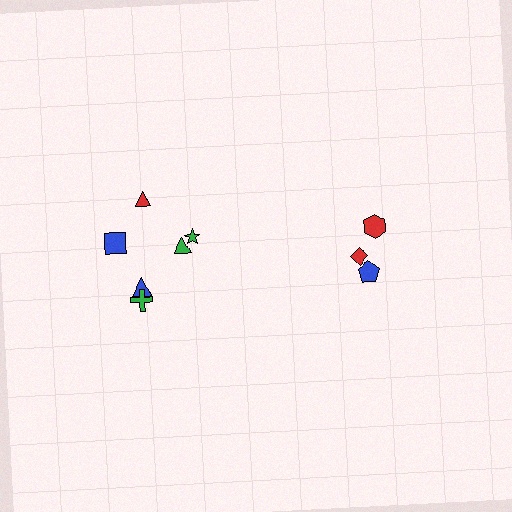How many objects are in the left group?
There are 6 objects.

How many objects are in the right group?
There are 3 objects.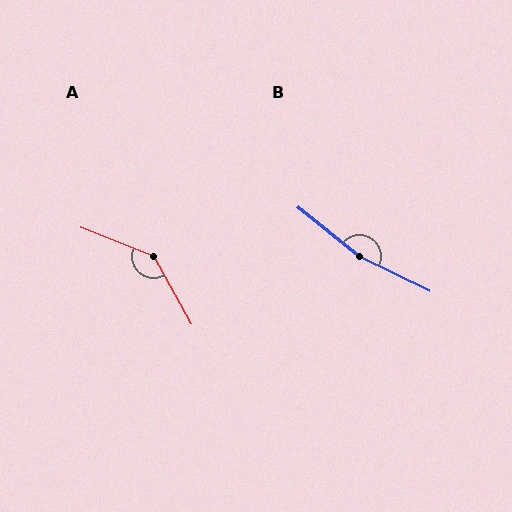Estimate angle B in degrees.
Approximately 168 degrees.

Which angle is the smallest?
A, at approximately 140 degrees.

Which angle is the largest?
B, at approximately 168 degrees.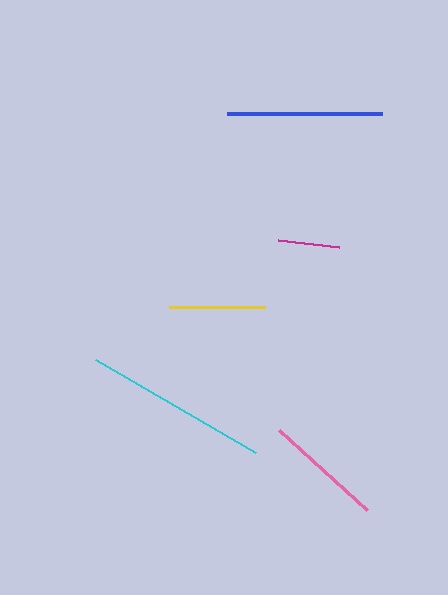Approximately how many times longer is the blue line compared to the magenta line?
The blue line is approximately 2.5 times the length of the magenta line.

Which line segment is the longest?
The cyan line is the longest at approximately 185 pixels.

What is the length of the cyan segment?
The cyan segment is approximately 185 pixels long.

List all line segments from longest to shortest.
From longest to shortest: cyan, blue, pink, yellow, magenta.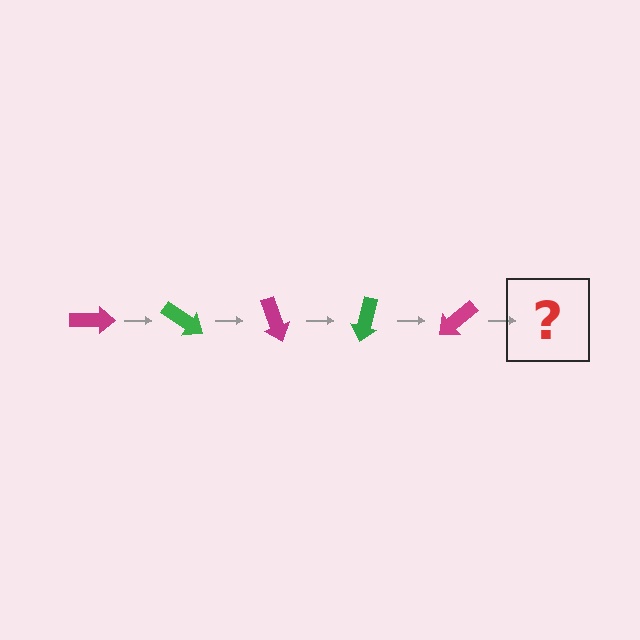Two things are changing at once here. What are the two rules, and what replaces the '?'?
The two rules are that it rotates 35 degrees each step and the color cycles through magenta and green. The '?' should be a green arrow, rotated 175 degrees from the start.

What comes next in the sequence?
The next element should be a green arrow, rotated 175 degrees from the start.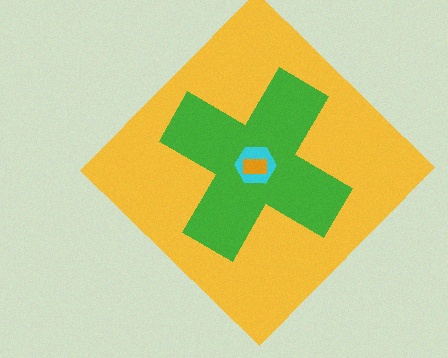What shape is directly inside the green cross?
The cyan hexagon.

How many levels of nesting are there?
4.